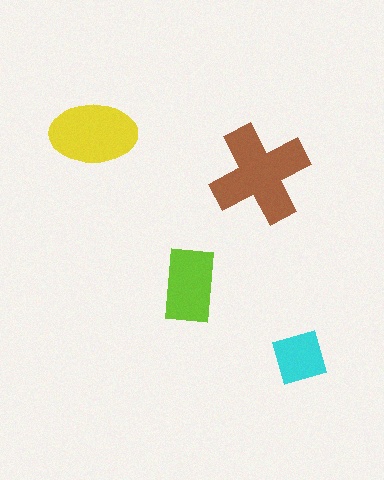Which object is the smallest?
The cyan diamond.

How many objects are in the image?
There are 4 objects in the image.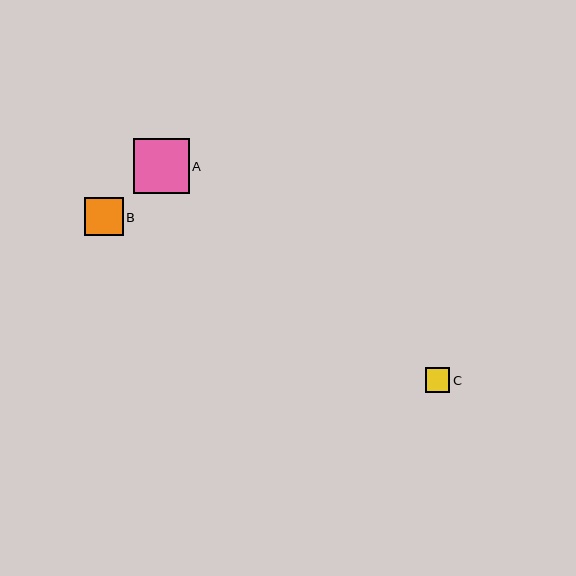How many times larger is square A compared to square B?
Square A is approximately 1.4 times the size of square B.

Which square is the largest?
Square A is the largest with a size of approximately 56 pixels.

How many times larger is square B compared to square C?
Square B is approximately 1.6 times the size of square C.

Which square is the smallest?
Square C is the smallest with a size of approximately 24 pixels.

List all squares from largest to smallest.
From largest to smallest: A, B, C.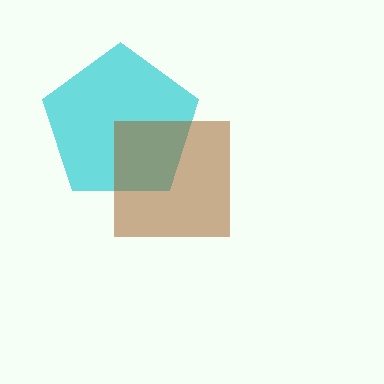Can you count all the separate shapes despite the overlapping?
Yes, there are 2 separate shapes.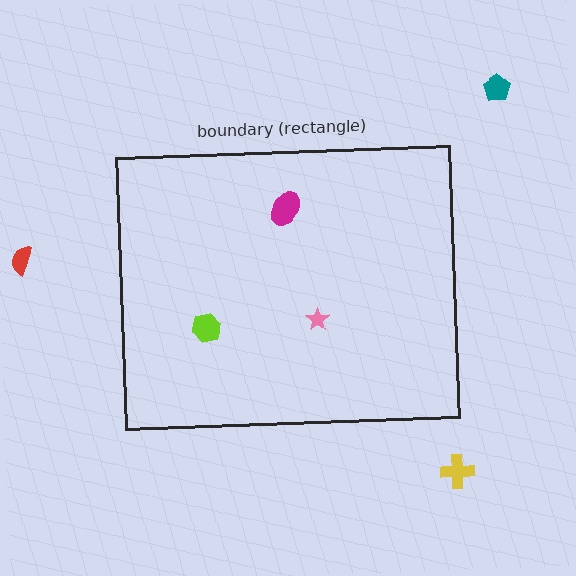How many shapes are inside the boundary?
3 inside, 3 outside.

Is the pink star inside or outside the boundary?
Inside.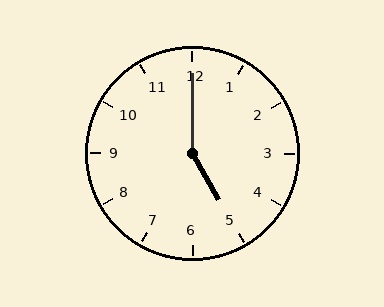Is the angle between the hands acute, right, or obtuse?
It is obtuse.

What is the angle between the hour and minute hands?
Approximately 150 degrees.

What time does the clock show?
5:00.